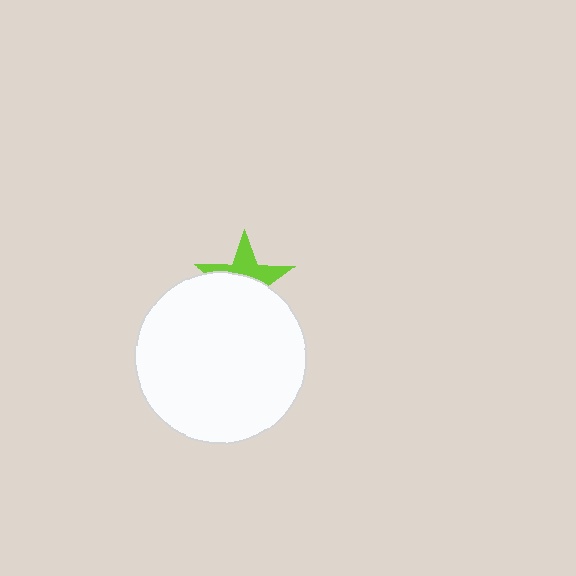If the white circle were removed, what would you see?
You would see the complete lime star.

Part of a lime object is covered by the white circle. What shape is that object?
It is a star.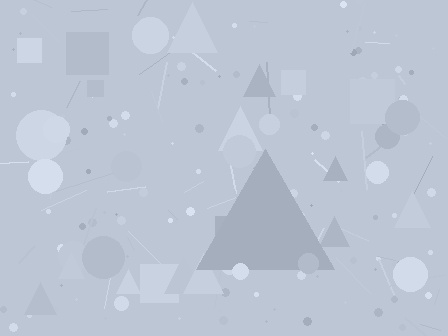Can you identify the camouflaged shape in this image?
The camouflaged shape is a triangle.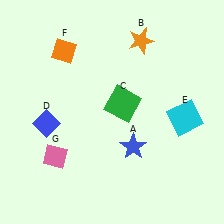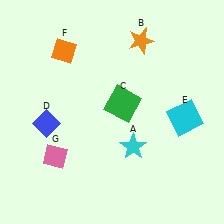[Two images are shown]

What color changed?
The star (A) changed from blue in Image 1 to cyan in Image 2.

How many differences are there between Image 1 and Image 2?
There is 1 difference between the two images.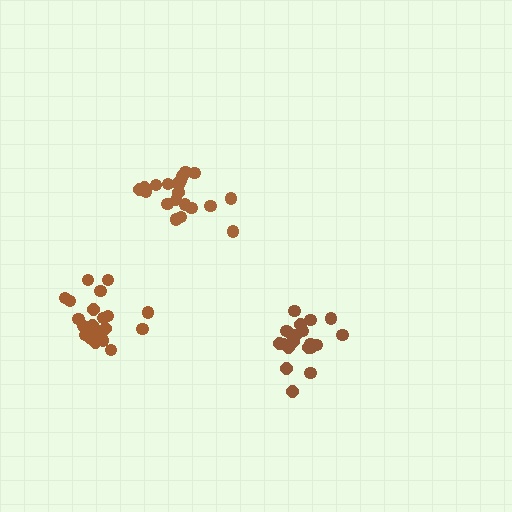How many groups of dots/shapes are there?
There are 3 groups.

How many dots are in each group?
Group 1: 20 dots, Group 2: 20 dots, Group 3: 21 dots (61 total).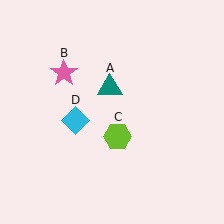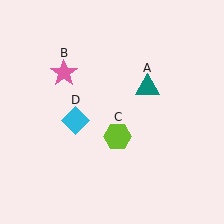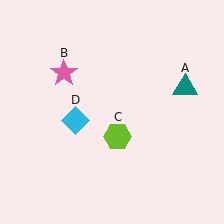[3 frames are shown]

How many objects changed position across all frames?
1 object changed position: teal triangle (object A).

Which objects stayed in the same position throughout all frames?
Pink star (object B) and lime hexagon (object C) and cyan diamond (object D) remained stationary.